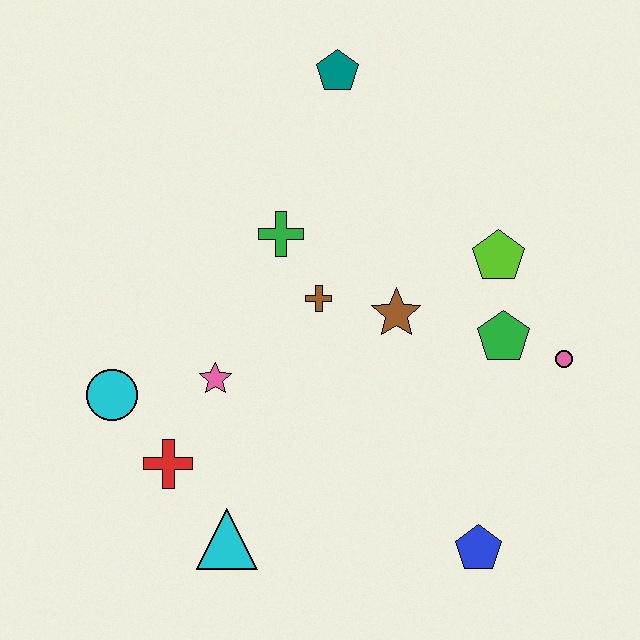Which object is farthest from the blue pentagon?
The teal pentagon is farthest from the blue pentagon.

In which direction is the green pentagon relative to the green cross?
The green pentagon is to the right of the green cross.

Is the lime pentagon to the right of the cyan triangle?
Yes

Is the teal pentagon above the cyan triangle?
Yes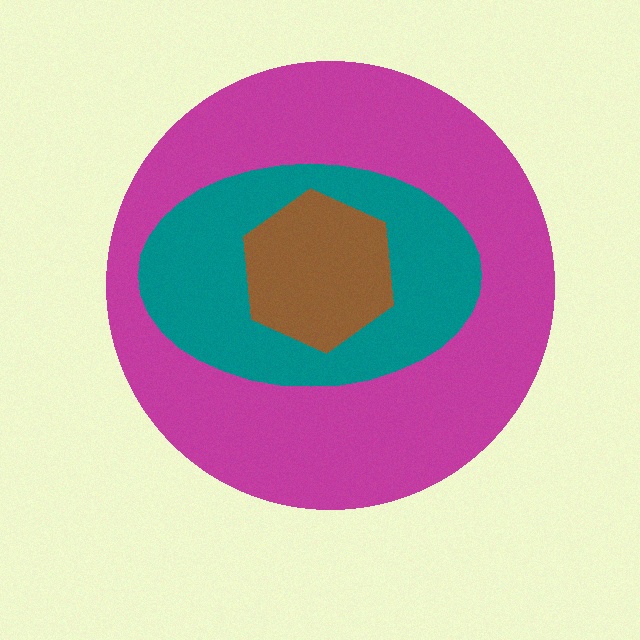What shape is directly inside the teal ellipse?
The brown hexagon.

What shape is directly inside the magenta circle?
The teal ellipse.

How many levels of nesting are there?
3.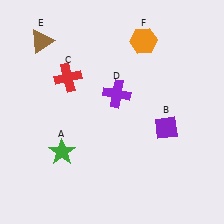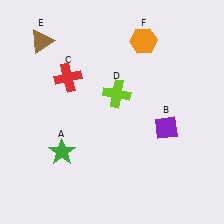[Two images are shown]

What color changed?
The cross (D) changed from purple in Image 1 to lime in Image 2.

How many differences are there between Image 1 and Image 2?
There is 1 difference between the two images.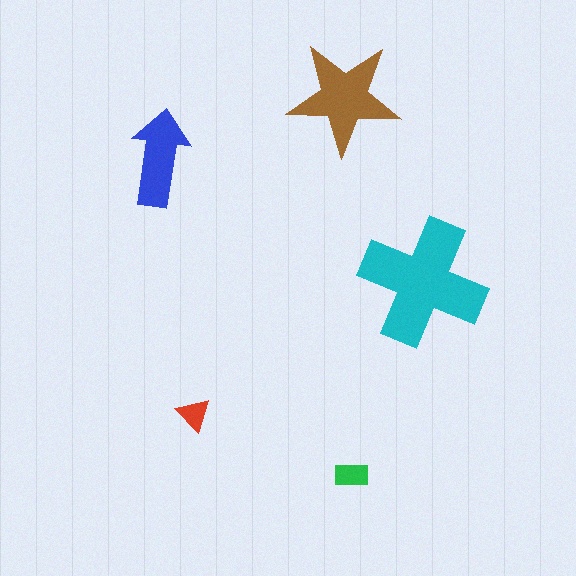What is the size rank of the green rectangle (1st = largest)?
4th.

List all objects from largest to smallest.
The cyan cross, the brown star, the blue arrow, the green rectangle, the red triangle.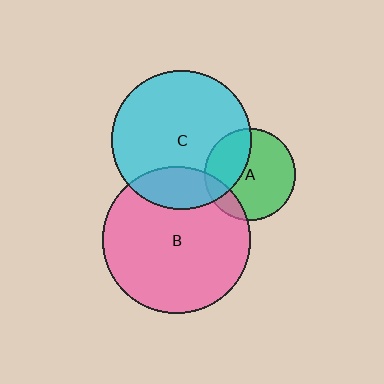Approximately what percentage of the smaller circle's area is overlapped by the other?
Approximately 20%.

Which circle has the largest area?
Circle B (pink).